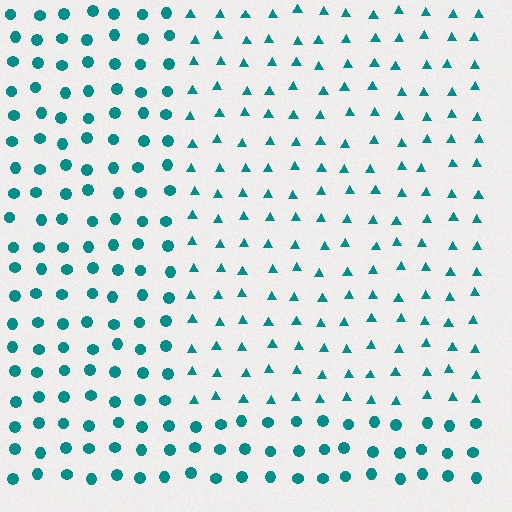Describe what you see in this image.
The image is filled with small teal elements arranged in a uniform grid. A rectangle-shaped region contains triangles, while the surrounding area contains circles. The boundary is defined purely by the change in element shape.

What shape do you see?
I see a rectangle.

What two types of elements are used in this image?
The image uses triangles inside the rectangle region and circles outside it.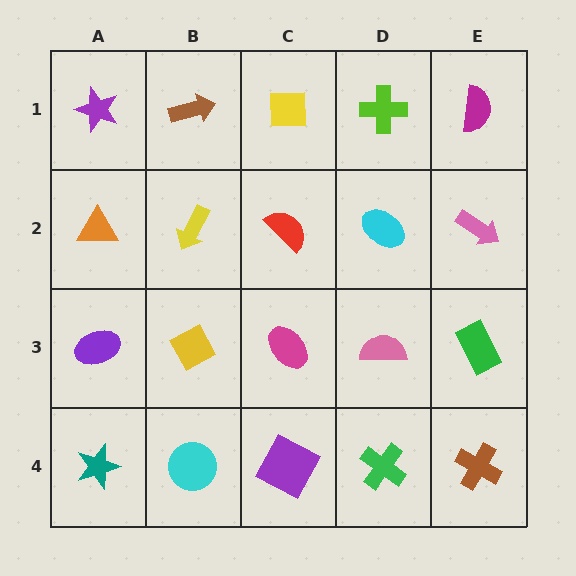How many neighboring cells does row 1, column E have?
2.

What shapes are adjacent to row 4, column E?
A green rectangle (row 3, column E), a green cross (row 4, column D).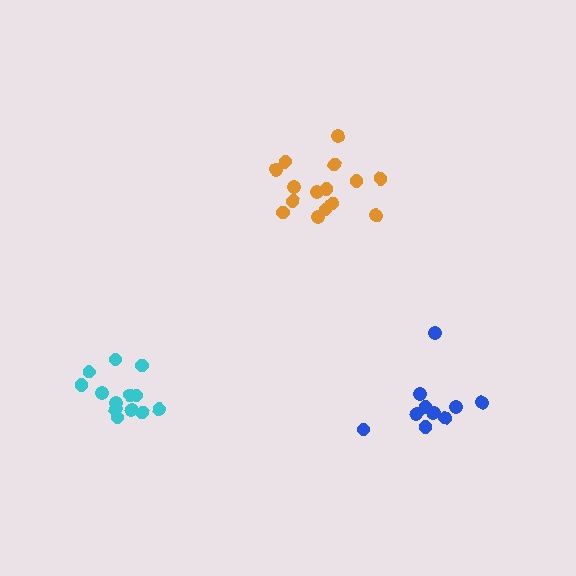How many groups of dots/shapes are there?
There are 3 groups.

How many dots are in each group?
Group 1: 13 dots, Group 2: 15 dots, Group 3: 10 dots (38 total).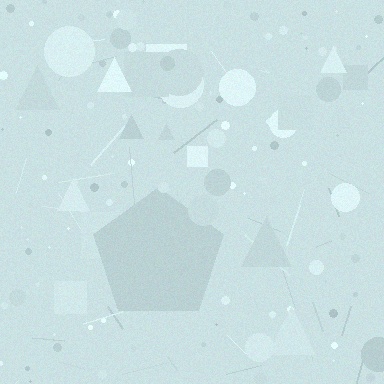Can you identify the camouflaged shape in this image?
The camouflaged shape is a pentagon.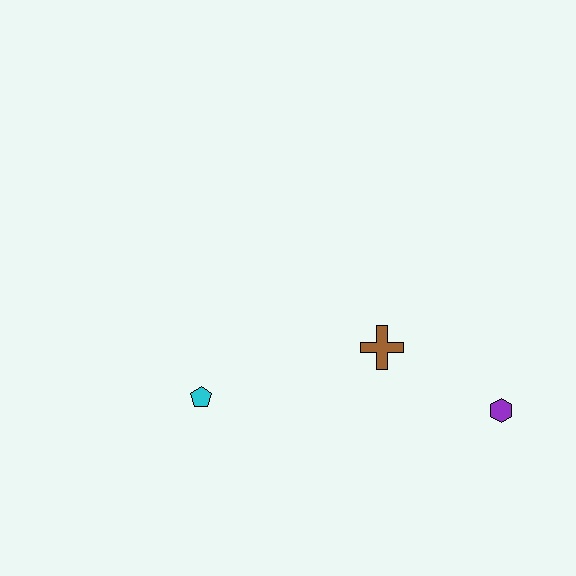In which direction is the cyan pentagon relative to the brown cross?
The cyan pentagon is to the left of the brown cross.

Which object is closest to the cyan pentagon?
The brown cross is closest to the cyan pentagon.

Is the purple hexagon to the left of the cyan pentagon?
No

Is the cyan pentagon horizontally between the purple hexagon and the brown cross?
No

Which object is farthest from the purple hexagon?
The cyan pentagon is farthest from the purple hexagon.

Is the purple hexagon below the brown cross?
Yes